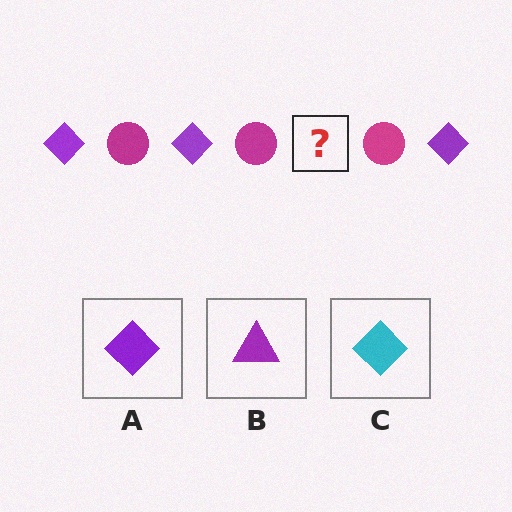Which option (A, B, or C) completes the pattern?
A.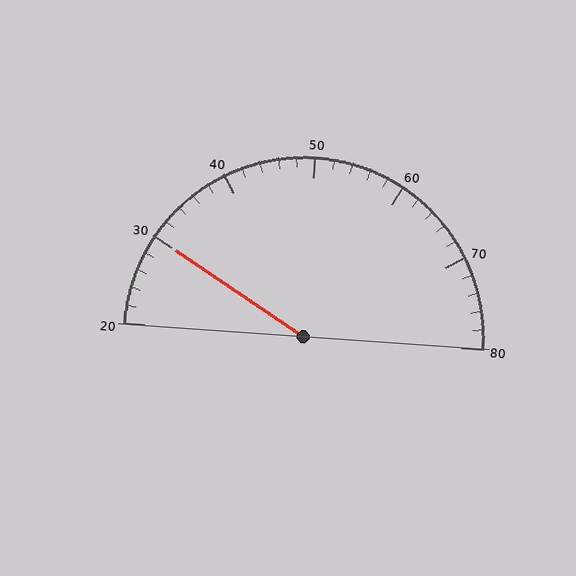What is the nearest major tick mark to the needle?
The nearest major tick mark is 30.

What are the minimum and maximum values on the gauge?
The gauge ranges from 20 to 80.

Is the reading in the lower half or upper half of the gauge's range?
The reading is in the lower half of the range (20 to 80).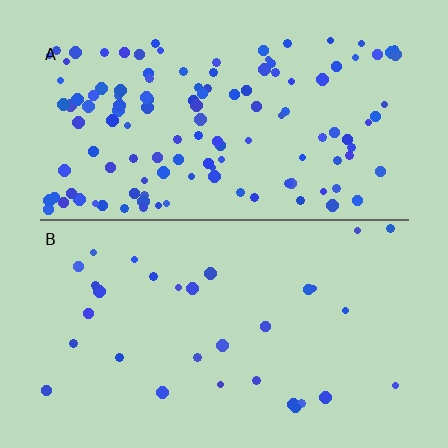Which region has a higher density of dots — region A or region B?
A (the top).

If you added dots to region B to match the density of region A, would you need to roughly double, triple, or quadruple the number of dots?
Approximately quadruple.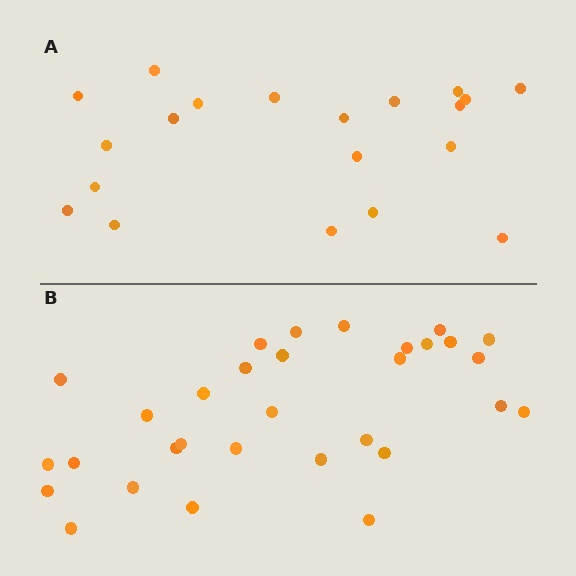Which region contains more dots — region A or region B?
Region B (the bottom region) has more dots.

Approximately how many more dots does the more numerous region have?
Region B has roughly 12 or so more dots than region A.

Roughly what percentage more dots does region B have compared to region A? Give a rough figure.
About 55% more.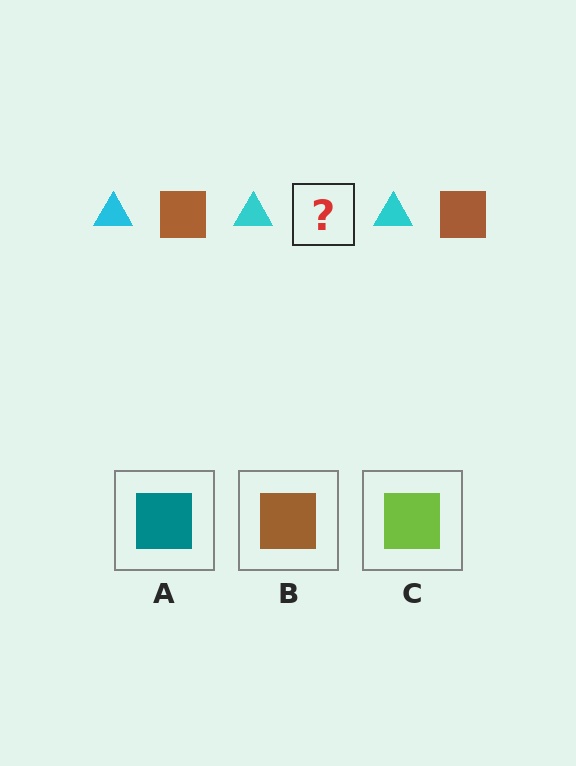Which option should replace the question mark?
Option B.